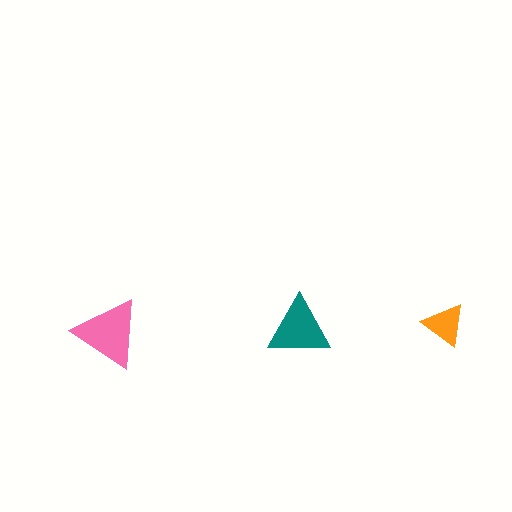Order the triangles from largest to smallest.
the pink one, the teal one, the orange one.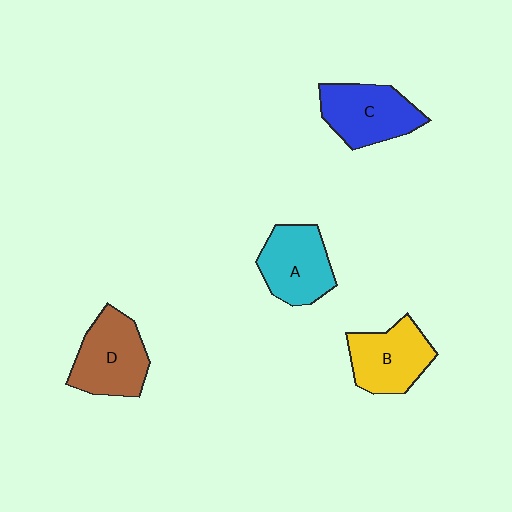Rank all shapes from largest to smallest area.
From largest to smallest: D (brown), C (blue), A (cyan), B (yellow).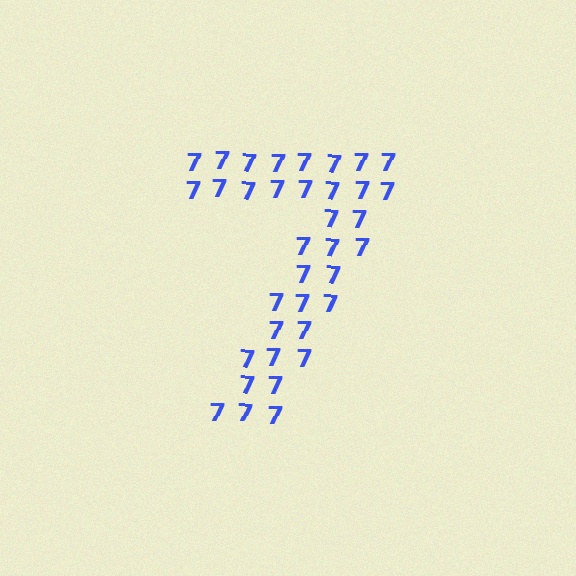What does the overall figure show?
The overall figure shows the digit 7.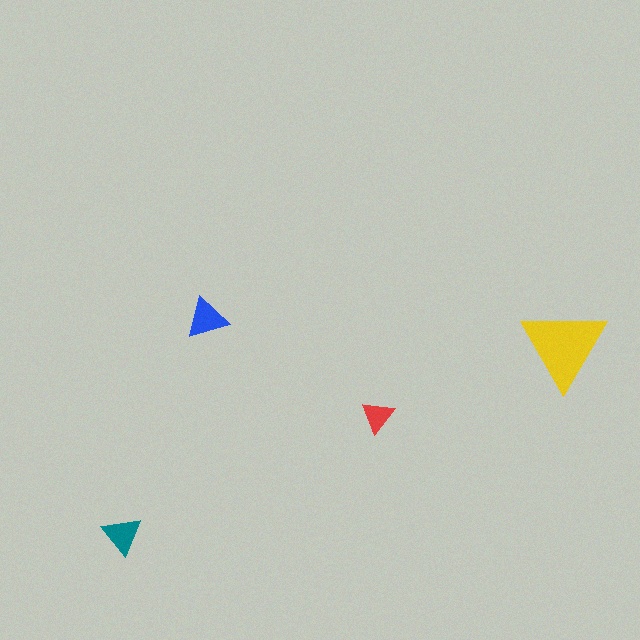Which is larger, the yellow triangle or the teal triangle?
The yellow one.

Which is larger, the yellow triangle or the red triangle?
The yellow one.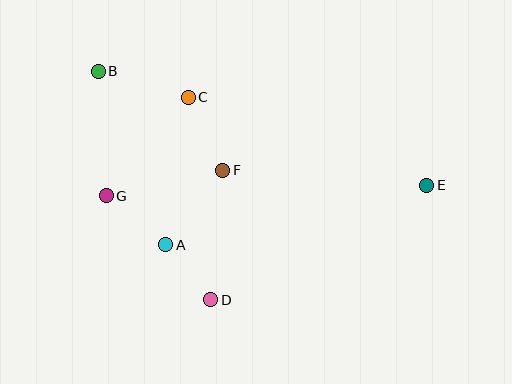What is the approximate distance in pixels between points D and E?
The distance between D and E is approximately 245 pixels.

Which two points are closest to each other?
Points A and D are closest to each other.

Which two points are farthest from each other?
Points B and E are farthest from each other.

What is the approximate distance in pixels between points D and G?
The distance between D and G is approximately 147 pixels.